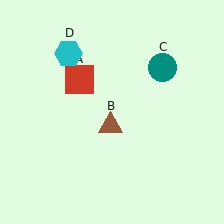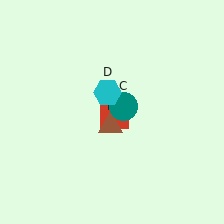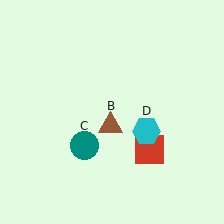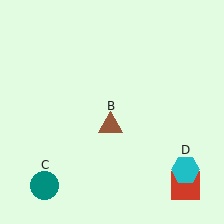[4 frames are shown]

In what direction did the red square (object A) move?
The red square (object A) moved down and to the right.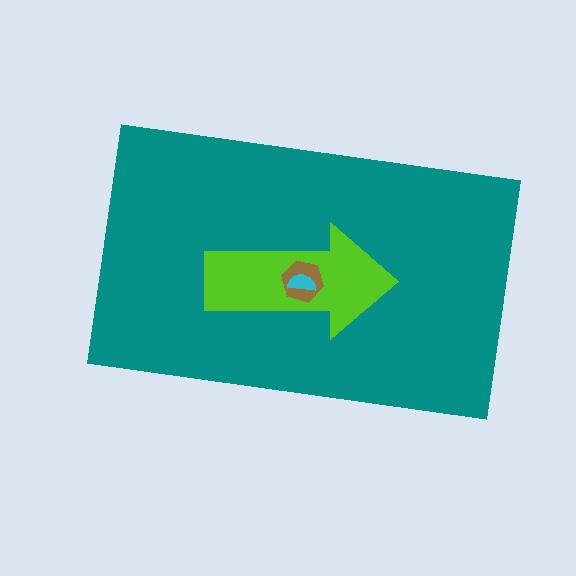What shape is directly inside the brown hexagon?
The cyan semicircle.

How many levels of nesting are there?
4.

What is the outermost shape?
The teal rectangle.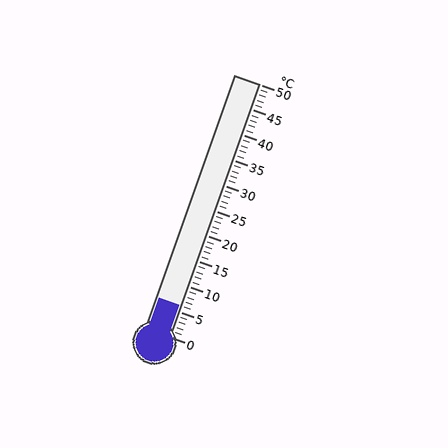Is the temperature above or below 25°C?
The temperature is below 25°C.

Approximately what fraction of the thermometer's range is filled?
The thermometer is filled to approximately 10% of its range.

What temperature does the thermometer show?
The thermometer shows approximately 6°C.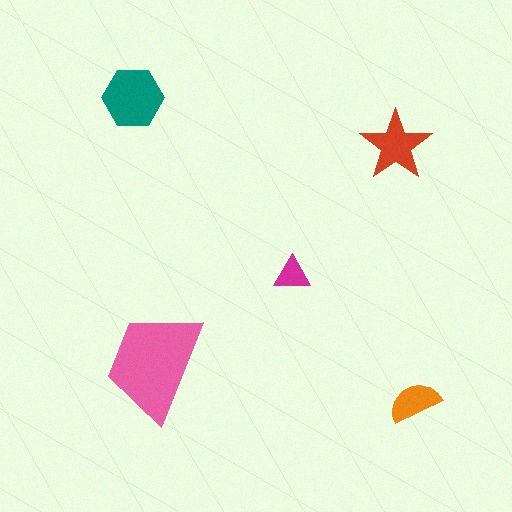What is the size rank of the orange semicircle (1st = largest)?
4th.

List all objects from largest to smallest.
The pink trapezoid, the teal hexagon, the red star, the orange semicircle, the magenta triangle.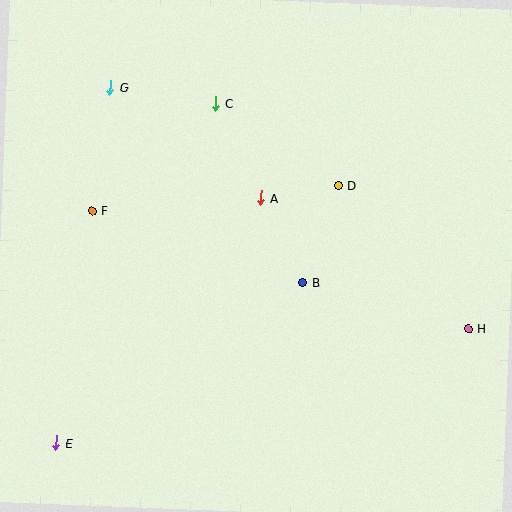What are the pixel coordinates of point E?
Point E is at (56, 443).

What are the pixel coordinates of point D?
Point D is at (338, 186).